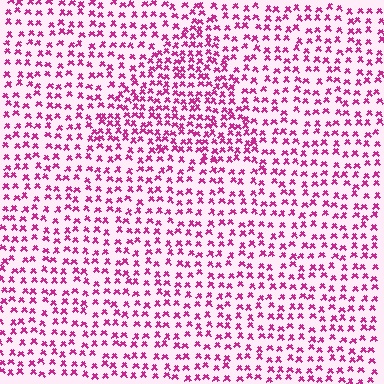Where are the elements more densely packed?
The elements are more densely packed inside the triangle boundary.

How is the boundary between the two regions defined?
The boundary is defined by a change in element density (approximately 1.6x ratio). All elements are the same color, size, and shape.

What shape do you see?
I see a triangle.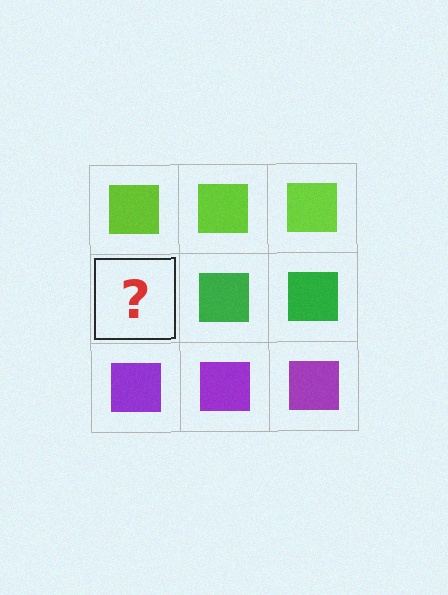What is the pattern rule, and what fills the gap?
The rule is that each row has a consistent color. The gap should be filled with a green square.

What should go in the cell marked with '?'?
The missing cell should contain a green square.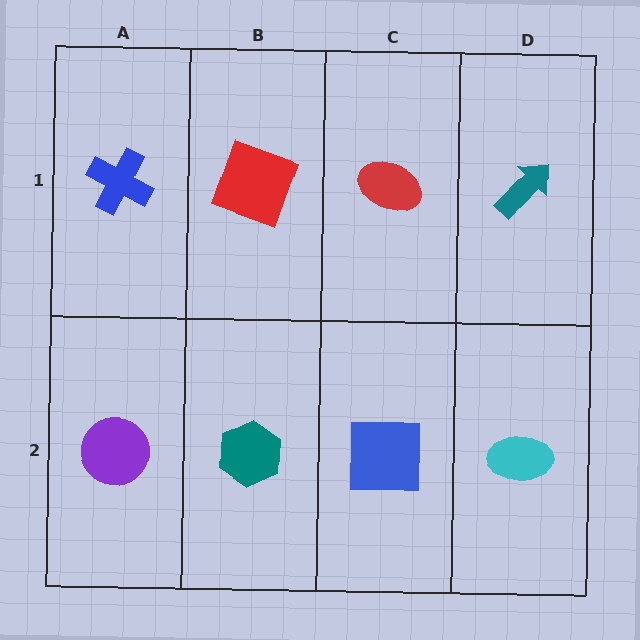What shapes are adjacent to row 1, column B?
A teal hexagon (row 2, column B), a blue cross (row 1, column A), a red ellipse (row 1, column C).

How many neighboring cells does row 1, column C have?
3.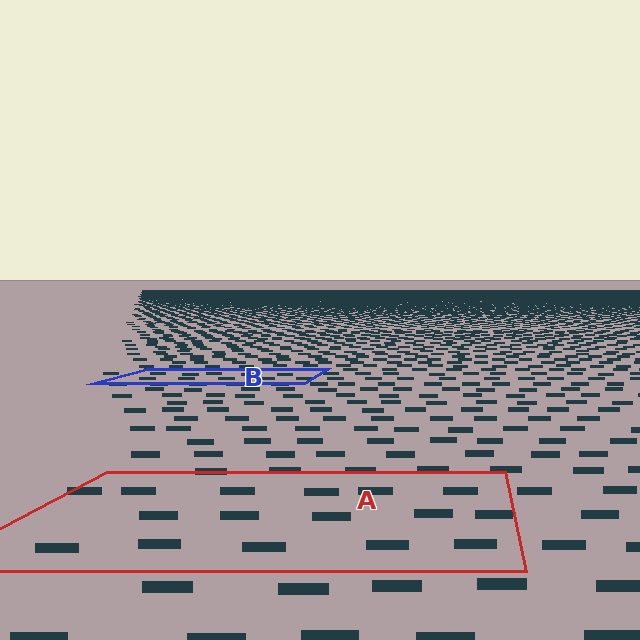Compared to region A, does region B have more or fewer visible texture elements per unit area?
Region B has more texture elements per unit area — they are packed more densely because it is farther away.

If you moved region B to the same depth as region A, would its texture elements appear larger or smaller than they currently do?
They would appear larger. At a closer depth, the same texture elements are projected at a bigger on-screen size.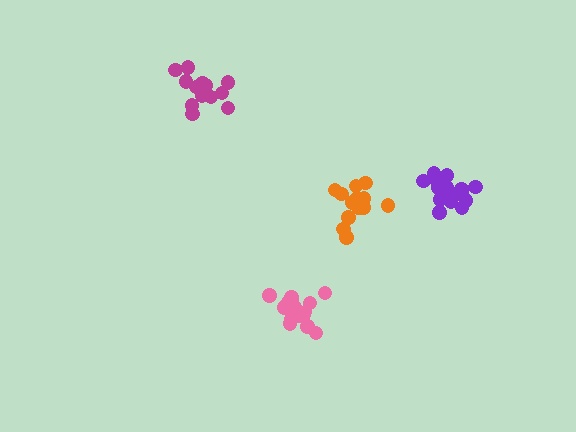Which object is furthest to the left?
The magenta cluster is leftmost.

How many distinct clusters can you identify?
There are 4 distinct clusters.